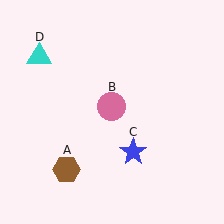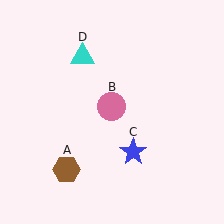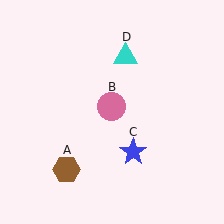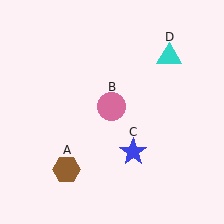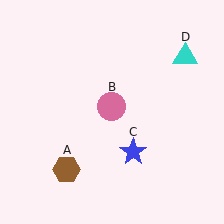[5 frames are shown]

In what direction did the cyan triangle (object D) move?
The cyan triangle (object D) moved right.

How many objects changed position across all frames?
1 object changed position: cyan triangle (object D).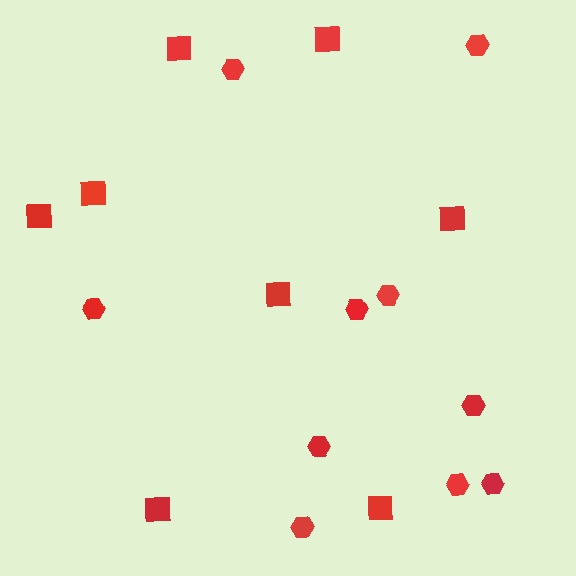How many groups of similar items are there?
There are 2 groups: one group of hexagons (10) and one group of squares (8).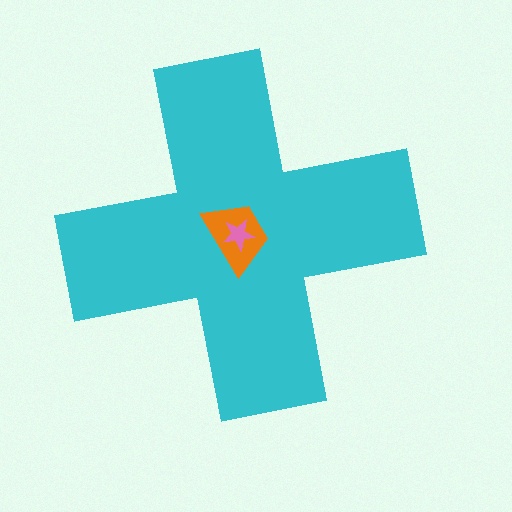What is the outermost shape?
The cyan cross.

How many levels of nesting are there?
3.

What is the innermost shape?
The pink star.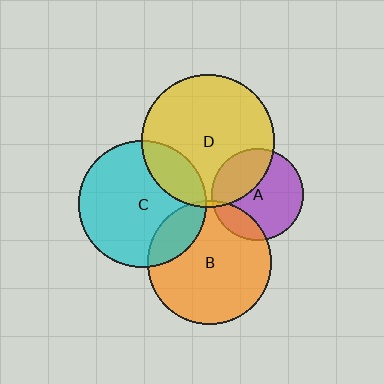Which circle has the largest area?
Circle D (yellow).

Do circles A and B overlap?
Yes.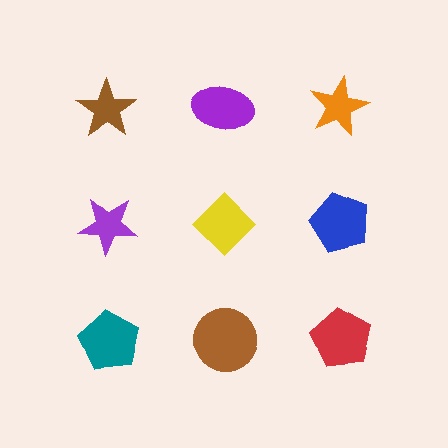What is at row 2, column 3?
A blue pentagon.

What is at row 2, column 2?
A yellow diamond.